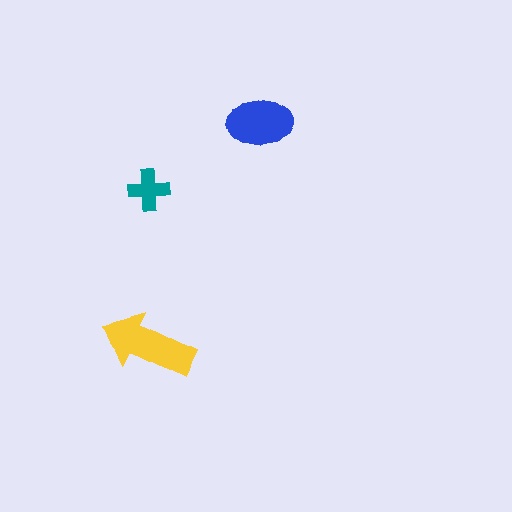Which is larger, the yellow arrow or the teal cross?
The yellow arrow.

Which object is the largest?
The yellow arrow.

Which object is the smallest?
The teal cross.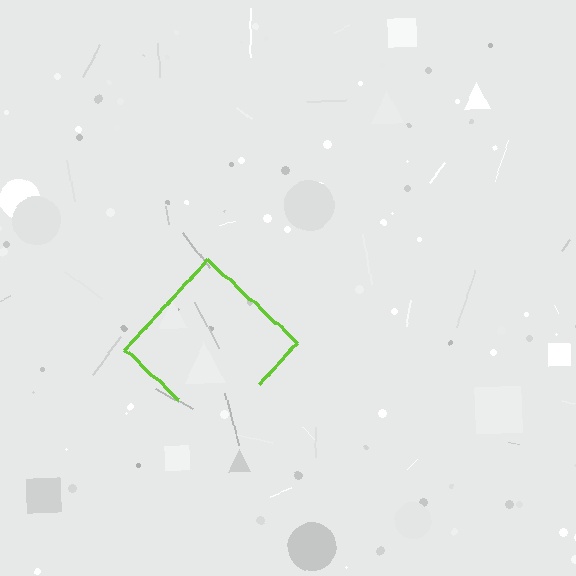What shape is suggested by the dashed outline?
The dashed outline suggests a diamond.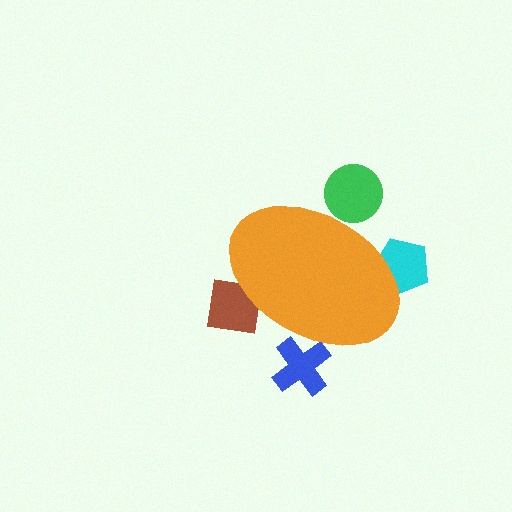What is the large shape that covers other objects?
An orange ellipse.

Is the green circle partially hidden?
Yes, the green circle is partially hidden behind the orange ellipse.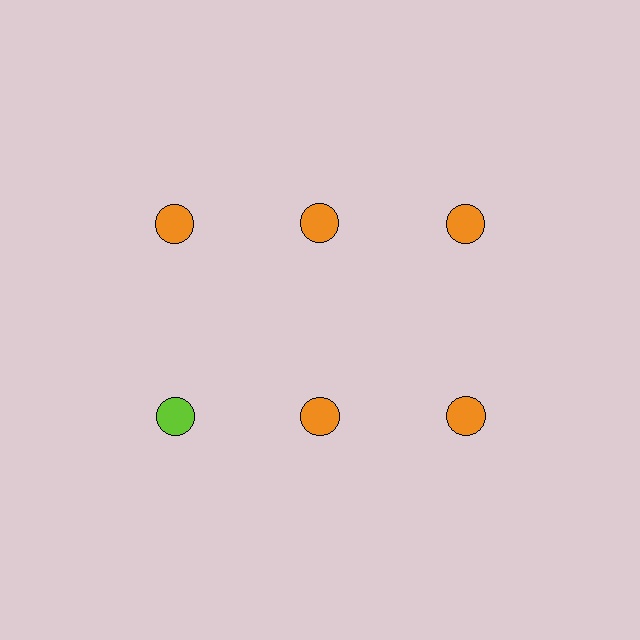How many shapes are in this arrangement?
There are 6 shapes arranged in a grid pattern.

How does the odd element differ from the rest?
It has a different color: lime instead of orange.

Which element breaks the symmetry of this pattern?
The lime circle in the second row, leftmost column breaks the symmetry. All other shapes are orange circles.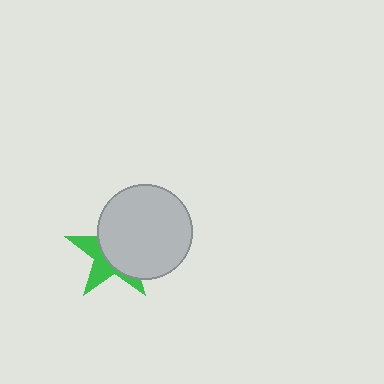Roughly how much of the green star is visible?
A small part of it is visible (roughly 38%).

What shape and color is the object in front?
The object in front is a light gray circle.